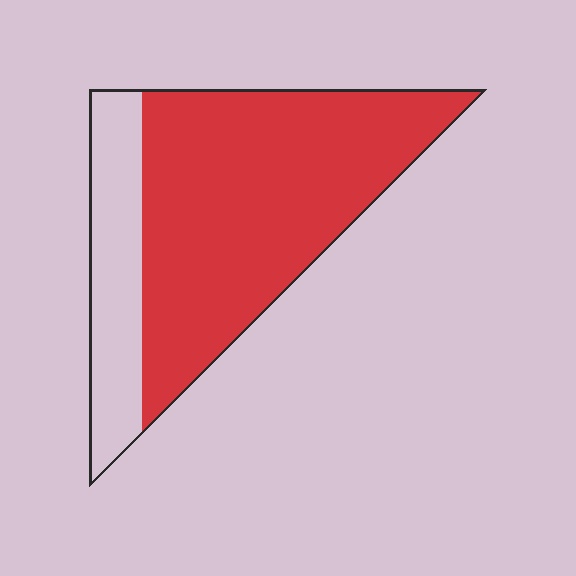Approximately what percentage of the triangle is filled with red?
Approximately 75%.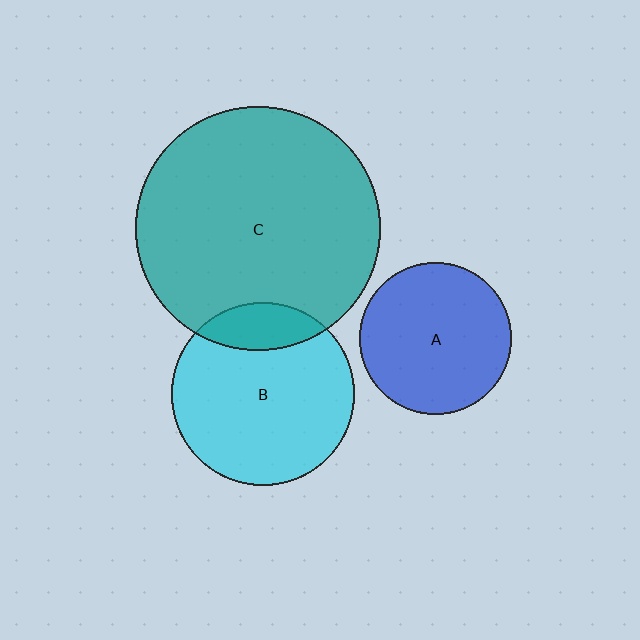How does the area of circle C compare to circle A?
Approximately 2.6 times.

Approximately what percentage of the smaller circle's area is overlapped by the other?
Approximately 15%.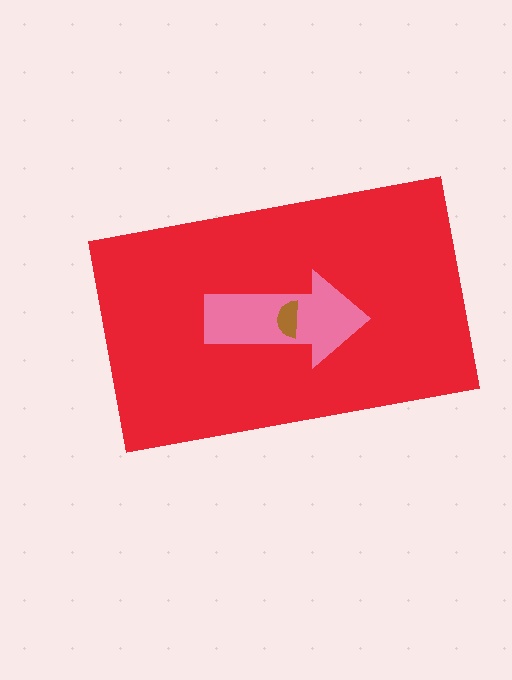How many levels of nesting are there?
3.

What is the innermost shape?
The brown semicircle.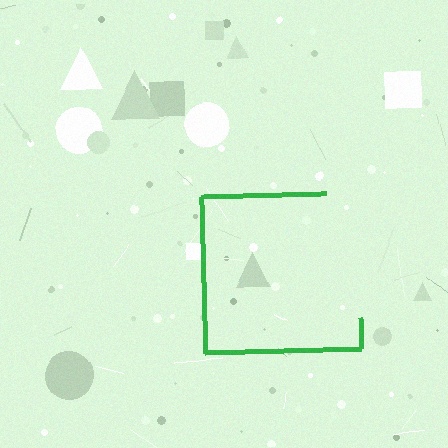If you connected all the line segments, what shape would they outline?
They would outline a square.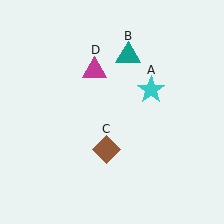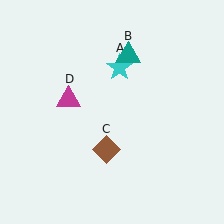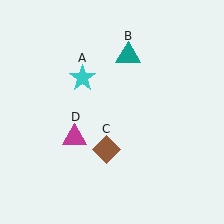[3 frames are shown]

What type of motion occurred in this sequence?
The cyan star (object A), magenta triangle (object D) rotated counterclockwise around the center of the scene.